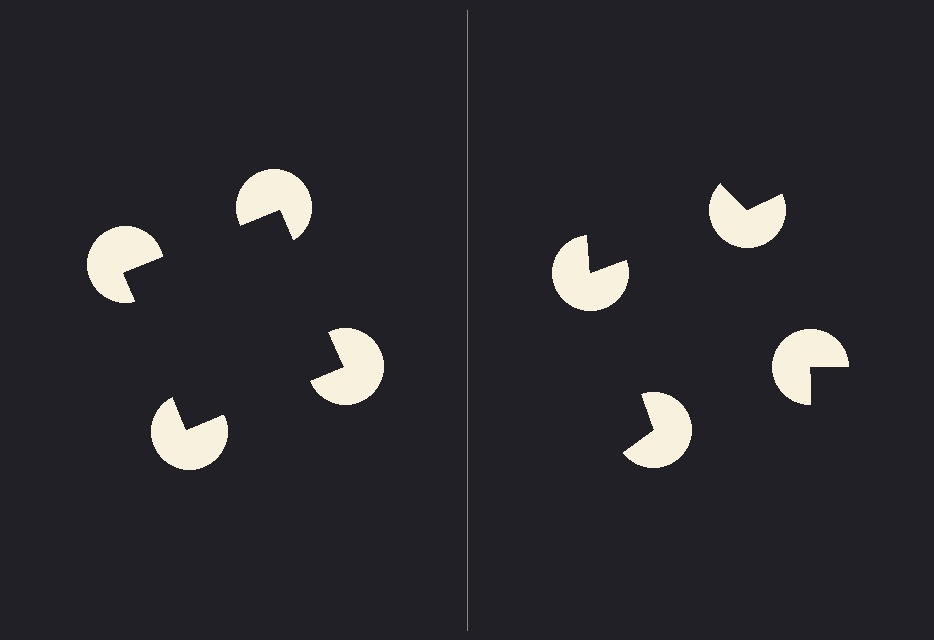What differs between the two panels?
The pac-man discs are positioned identically on both sides; only the wedge orientations differ. On the left they align to a square; on the right they are misaligned.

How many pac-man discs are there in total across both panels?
8 — 4 on each side.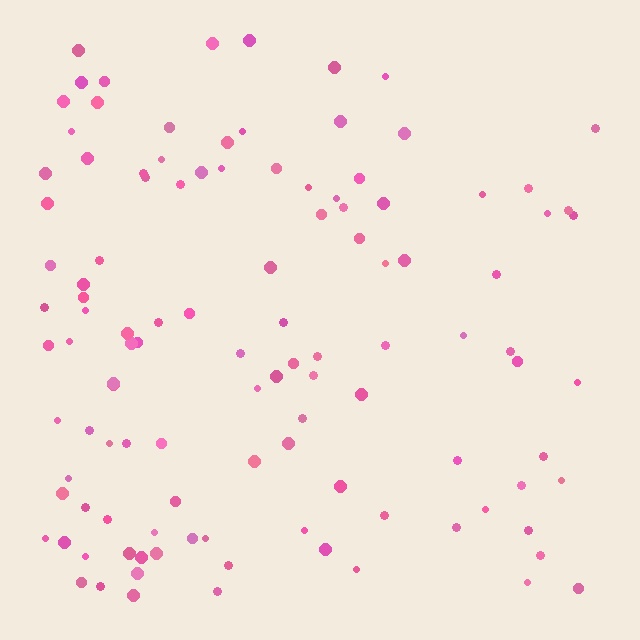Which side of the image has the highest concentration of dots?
The left.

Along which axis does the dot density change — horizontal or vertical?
Horizontal.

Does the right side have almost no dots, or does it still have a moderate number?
Still a moderate number, just noticeably fewer than the left.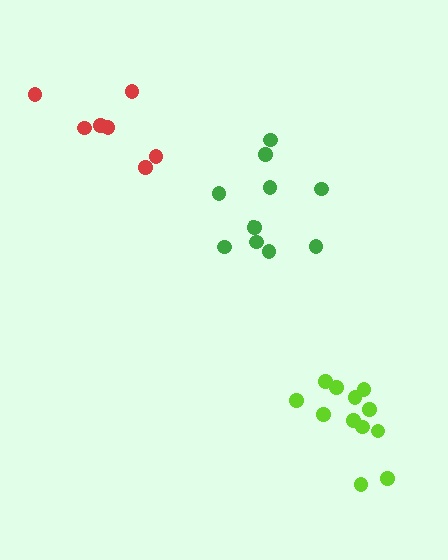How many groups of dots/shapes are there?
There are 3 groups.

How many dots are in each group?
Group 1: 10 dots, Group 2: 7 dots, Group 3: 12 dots (29 total).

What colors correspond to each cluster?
The clusters are colored: green, red, lime.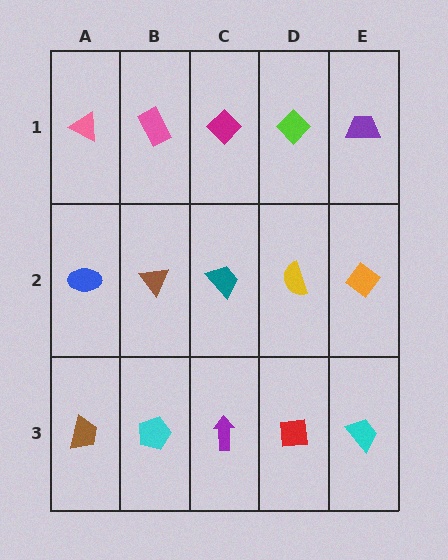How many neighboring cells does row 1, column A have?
2.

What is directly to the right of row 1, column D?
A purple trapezoid.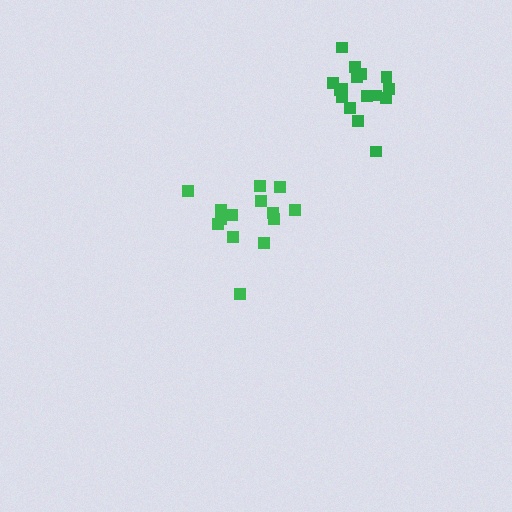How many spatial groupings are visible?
There are 2 spatial groupings.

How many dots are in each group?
Group 1: 14 dots, Group 2: 16 dots (30 total).